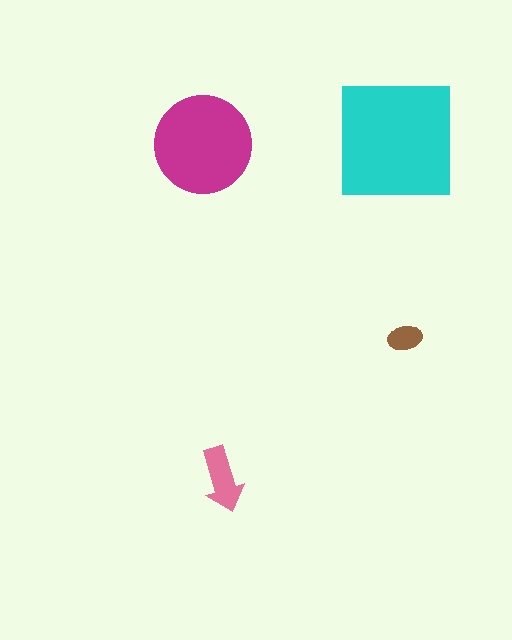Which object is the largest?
The cyan square.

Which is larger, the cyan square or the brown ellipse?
The cyan square.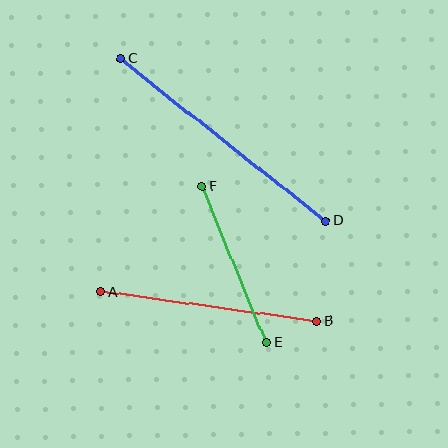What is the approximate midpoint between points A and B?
The midpoint is at approximately (209, 306) pixels.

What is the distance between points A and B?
The distance is approximately 218 pixels.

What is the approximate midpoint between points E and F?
The midpoint is at approximately (234, 265) pixels.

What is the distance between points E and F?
The distance is approximately 169 pixels.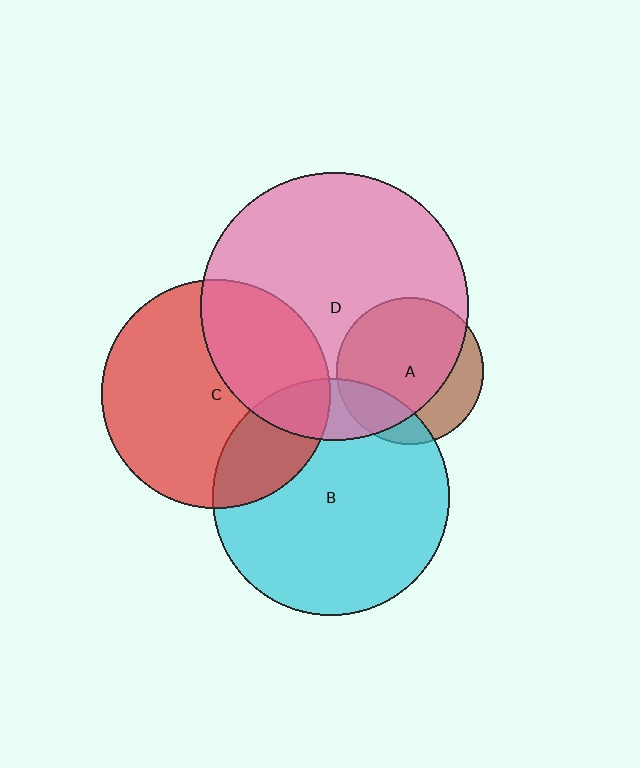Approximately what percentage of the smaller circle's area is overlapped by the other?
Approximately 35%.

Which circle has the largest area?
Circle D (pink).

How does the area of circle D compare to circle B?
Approximately 1.3 times.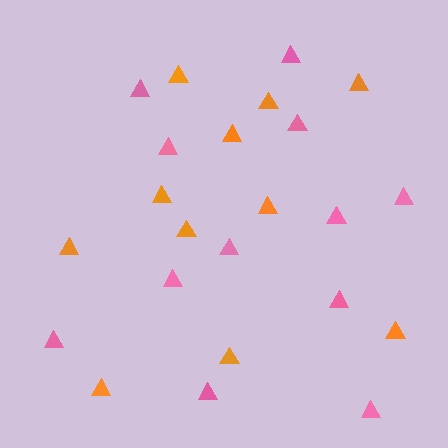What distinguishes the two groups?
There are 2 groups: one group of pink triangles (12) and one group of orange triangles (11).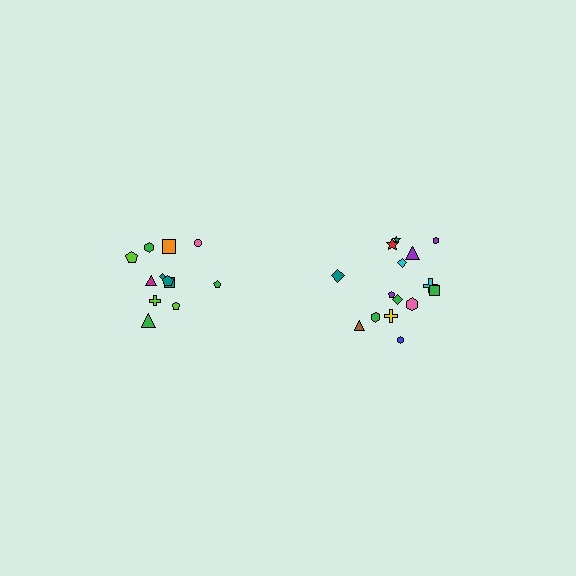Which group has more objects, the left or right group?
The right group.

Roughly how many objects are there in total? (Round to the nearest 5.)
Roughly 25 objects in total.